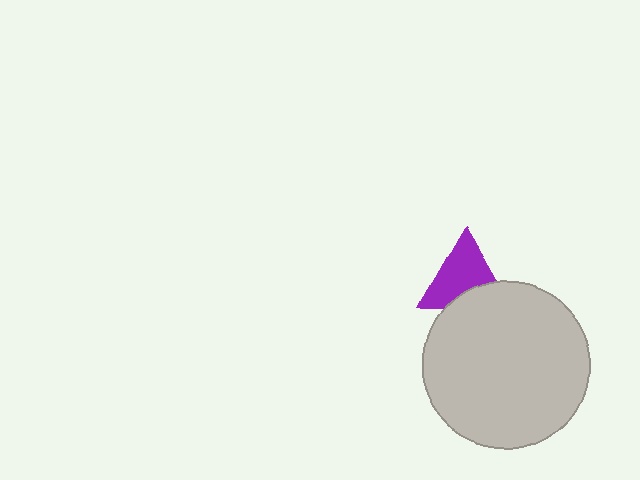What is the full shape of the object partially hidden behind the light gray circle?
The partially hidden object is a purple triangle.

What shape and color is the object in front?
The object in front is a light gray circle.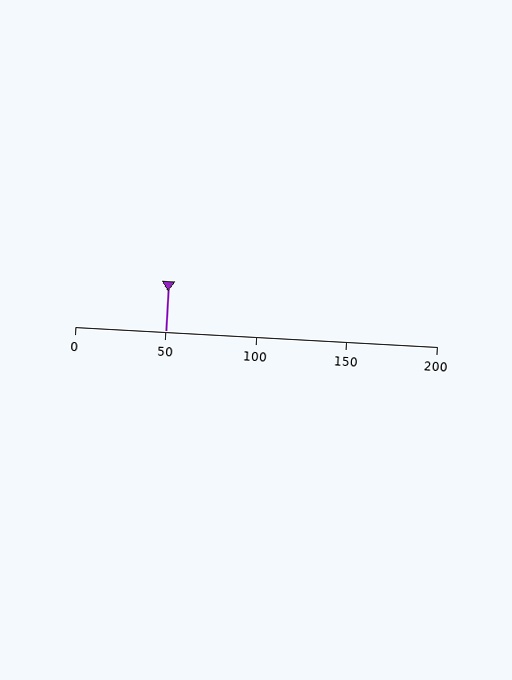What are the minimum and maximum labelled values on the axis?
The axis runs from 0 to 200.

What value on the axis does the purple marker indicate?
The marker indicates approximately 50.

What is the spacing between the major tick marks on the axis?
The major ticks are spaced 50 apart.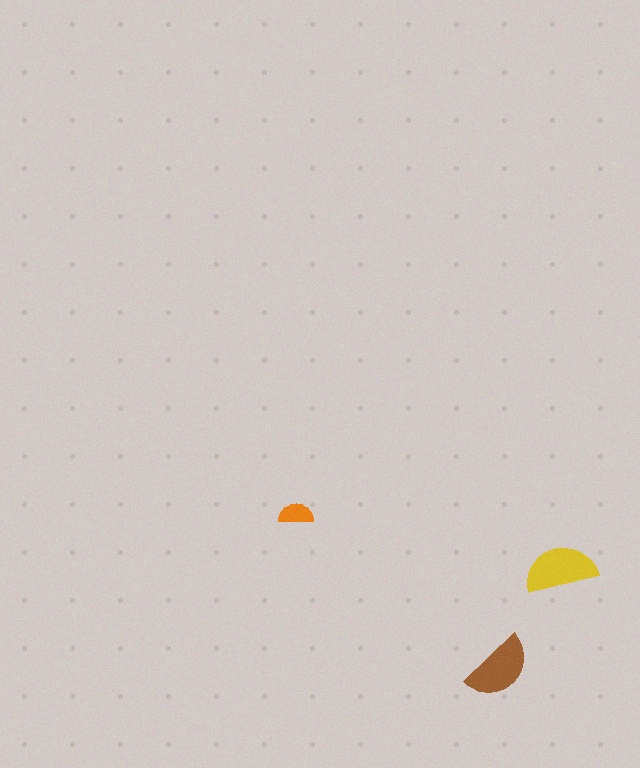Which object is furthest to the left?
The orange semicircle is leftmost.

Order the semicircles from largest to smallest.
the yellow one, the brown one, the orange one.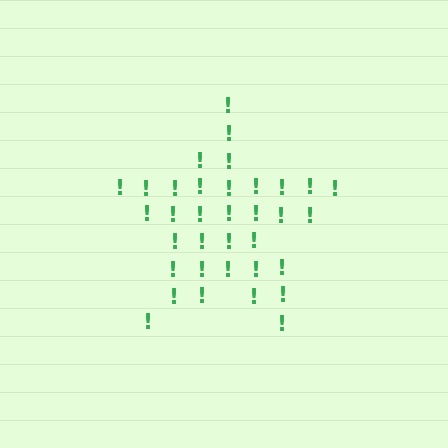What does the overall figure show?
The overall figure shows a star.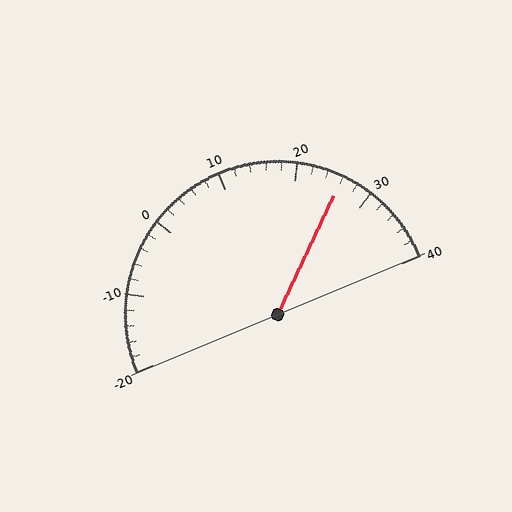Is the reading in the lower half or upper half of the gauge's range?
The reading is in the upper half of the range (-20 to 40).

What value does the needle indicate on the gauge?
The needle indicates approximately 26.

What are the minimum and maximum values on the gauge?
The gauge ranges from -20 to 40.